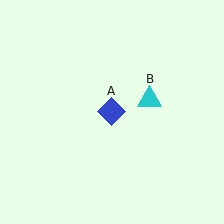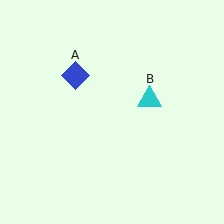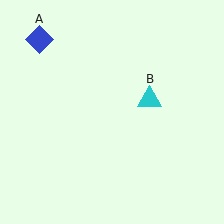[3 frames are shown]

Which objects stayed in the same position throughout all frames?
Cyan triangle (object B) remained stationary.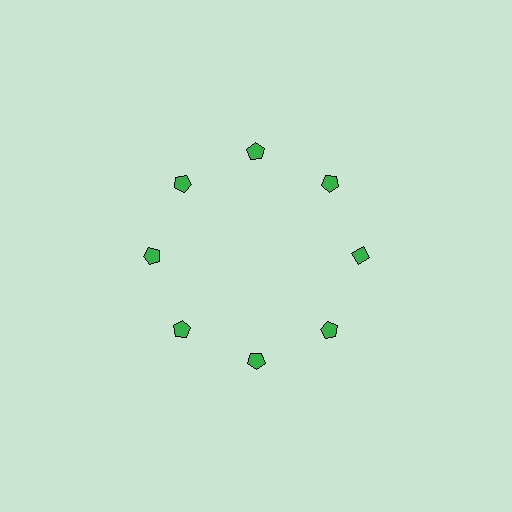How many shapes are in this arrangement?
There are 8 shapes arranged in a ring pattern.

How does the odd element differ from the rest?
It has a different shape: diamond instead of pentagon.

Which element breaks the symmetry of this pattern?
The green diamond at roughly the 3 o'clock position breaks the symmetry. All other shapes are green pentagons.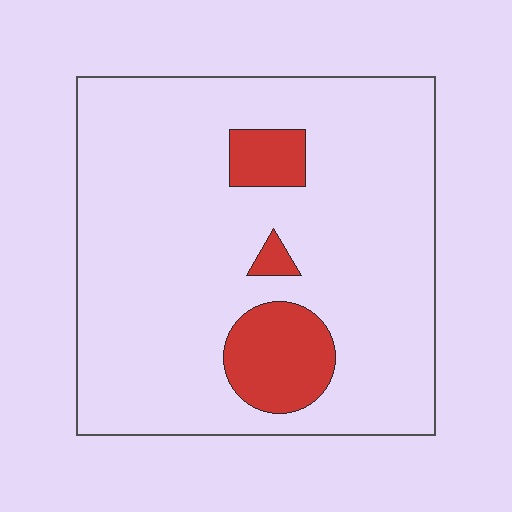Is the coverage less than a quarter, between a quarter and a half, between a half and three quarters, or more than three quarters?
Less than a quarter.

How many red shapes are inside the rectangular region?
3.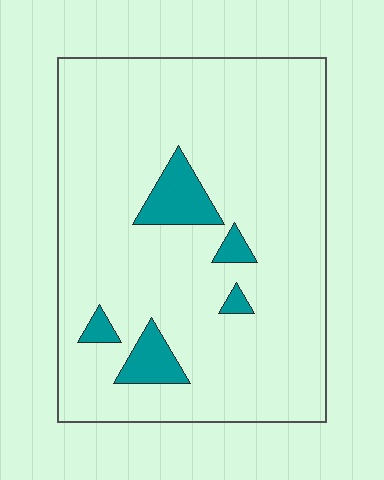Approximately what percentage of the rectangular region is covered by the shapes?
Approximately 10%.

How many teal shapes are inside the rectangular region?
5.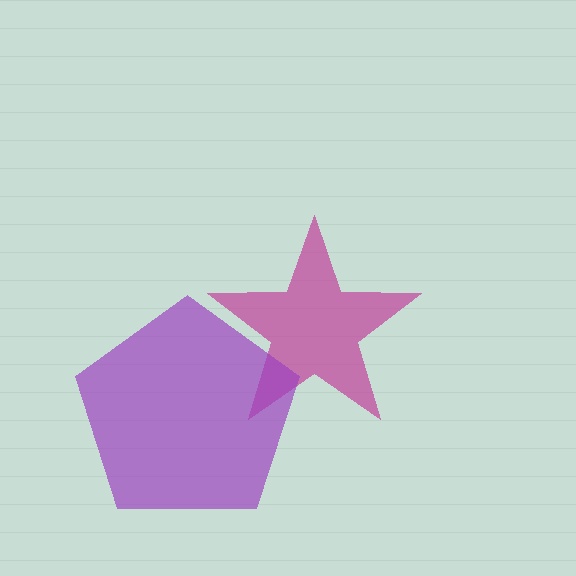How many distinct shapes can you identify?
There are 2 distinct shapes: a magenta star, a purple pentagon.